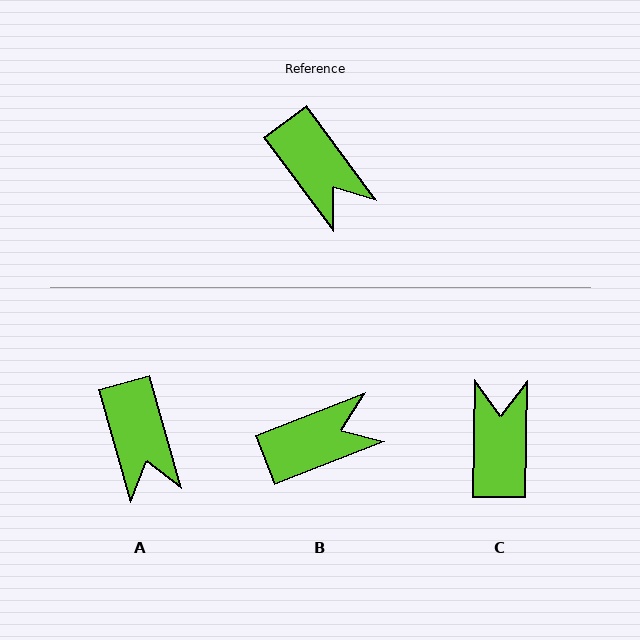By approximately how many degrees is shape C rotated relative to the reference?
Approximately 143 degrees counter-clockwise.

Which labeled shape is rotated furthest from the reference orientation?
C, about 143 degrees away.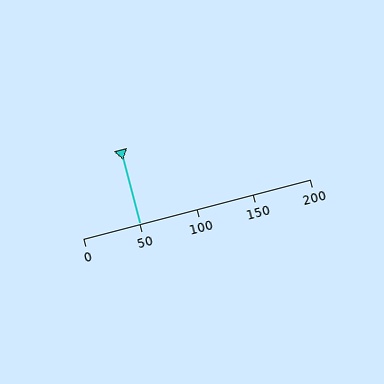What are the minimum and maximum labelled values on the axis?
The axis runs from 0 to 200.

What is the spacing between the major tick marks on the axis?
The major ticks are spaced 50 apart.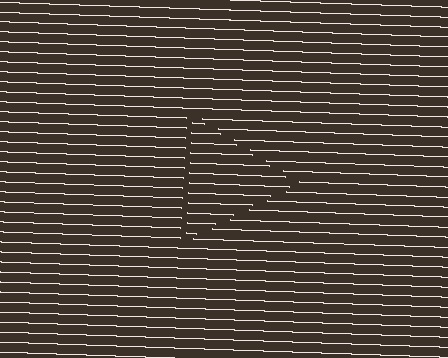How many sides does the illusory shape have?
3 sides — the line-ends trace a triangle.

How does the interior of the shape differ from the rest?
The interior of the shape contains the same grating, shifted by half a period — the contour is defined by the phase discontinuity where line-ends from the inner and outer gratings abut.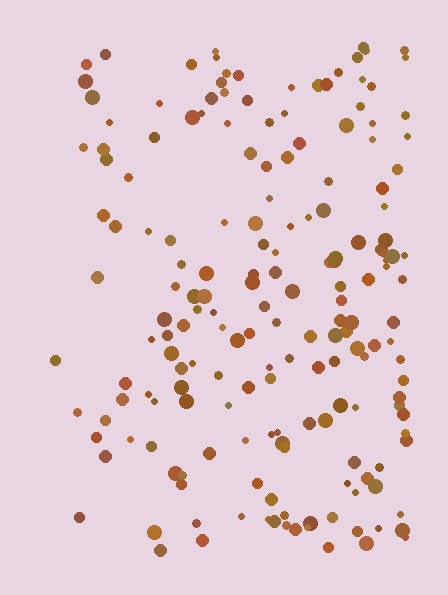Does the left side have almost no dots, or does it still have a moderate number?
Still a moderate number, just noticeably fewer than the right.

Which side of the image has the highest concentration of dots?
The right.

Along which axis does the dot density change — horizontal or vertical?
Horizontal.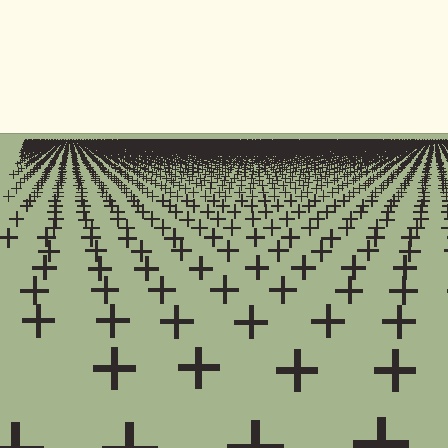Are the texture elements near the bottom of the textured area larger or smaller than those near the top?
Larger. Near the bottom, elements are closer to the viewer and appear at a bigger on-screen size.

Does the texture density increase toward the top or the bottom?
Density increases toward the top.